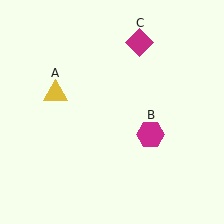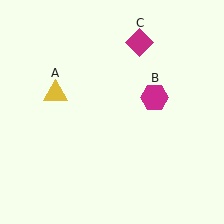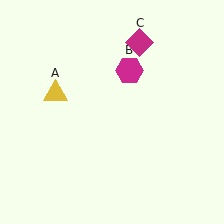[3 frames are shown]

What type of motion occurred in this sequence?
The magenta hexagon (object B) rotated counterclockwise around the center of the scene.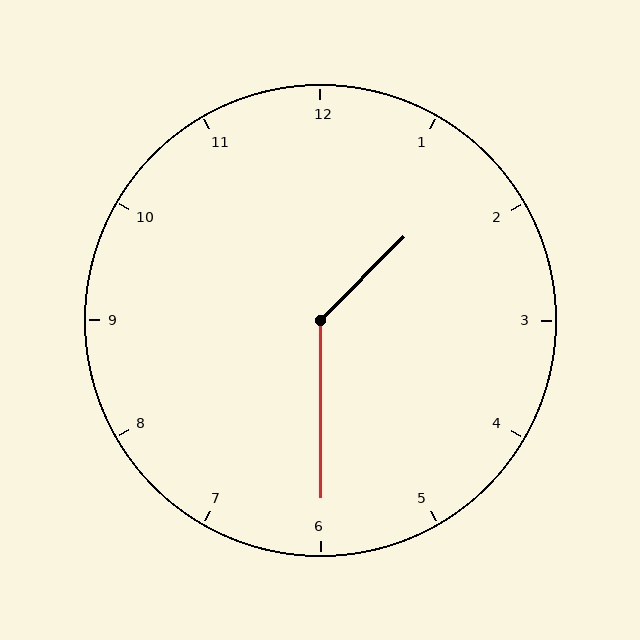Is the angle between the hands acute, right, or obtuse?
It is obtuse.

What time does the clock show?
1:30.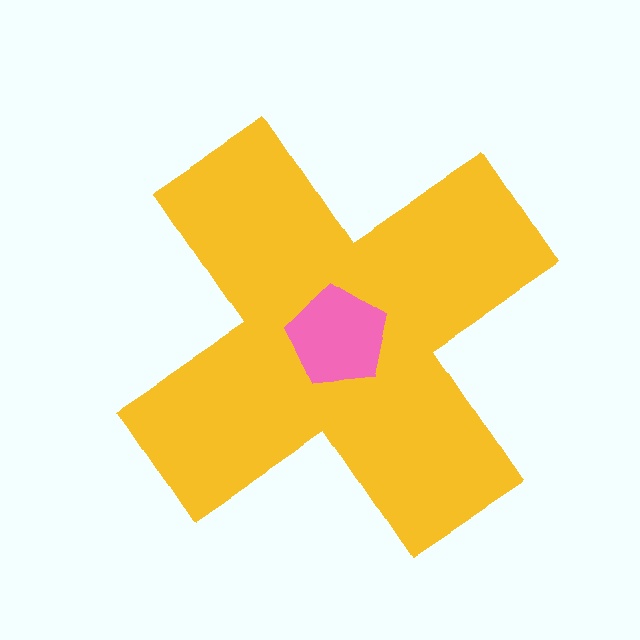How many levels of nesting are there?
2.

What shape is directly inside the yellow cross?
The pink pentagon.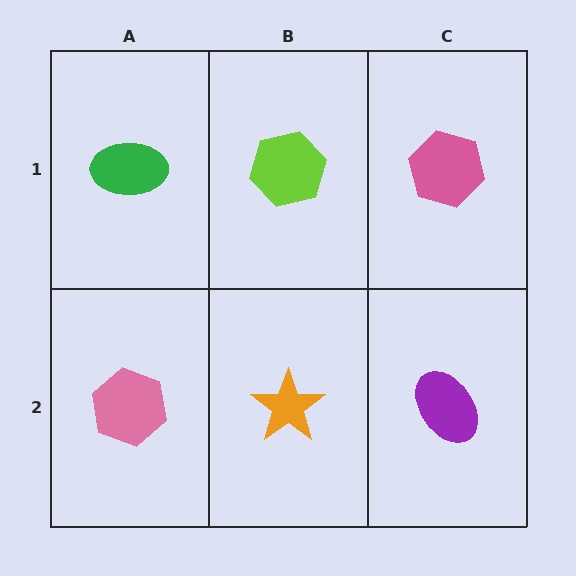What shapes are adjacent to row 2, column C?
A pink hexagon (row 1, column C), an orange star (row 2, column B).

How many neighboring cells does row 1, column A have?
2.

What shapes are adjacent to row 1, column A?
A pink hexagon (row 2, column A), a lime hexagon (row 1, column B).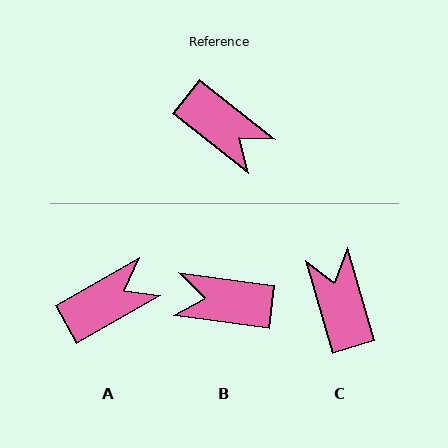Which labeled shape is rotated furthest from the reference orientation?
B, about 149 degrees away.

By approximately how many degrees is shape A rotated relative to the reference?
Approximately 69 degrees counter-clockwise.